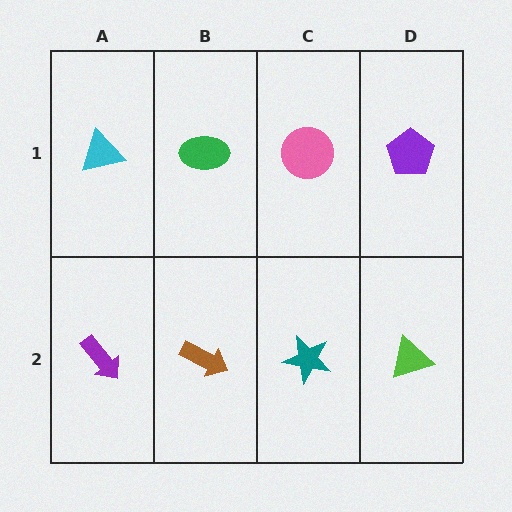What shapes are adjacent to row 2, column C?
A pink circle (row 1, column C), a brown arrow (row 2, column B), a lime triangle (row 2, column D).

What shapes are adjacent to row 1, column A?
A purple arrow (row 2, column A), a green ellipse (row 1, column B).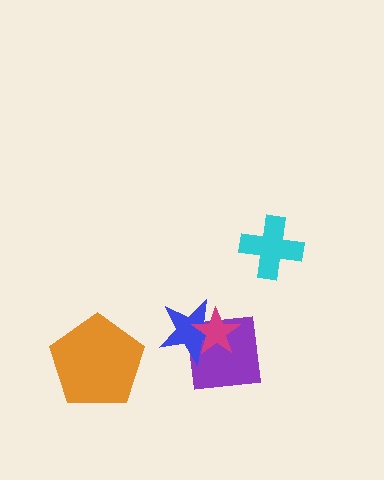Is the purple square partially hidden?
Yes, it is partially covered by another shape.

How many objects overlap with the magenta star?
2 objects overlap with the magenta star.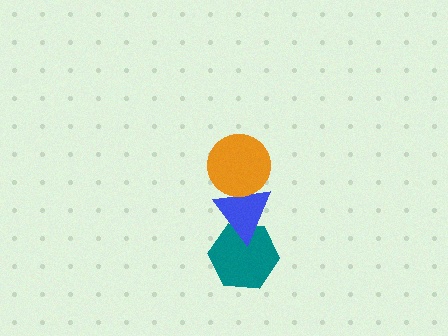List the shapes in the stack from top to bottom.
From top to bottom: the orange circle, the blue triangle, the teal hexagon.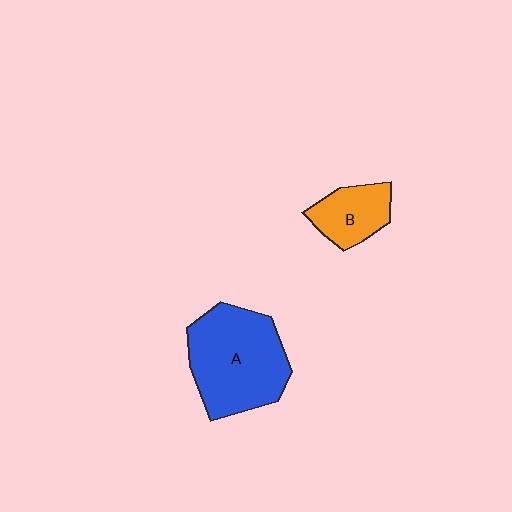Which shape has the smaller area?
Shape B (orange).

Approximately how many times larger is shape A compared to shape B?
Approximately 2.2 times.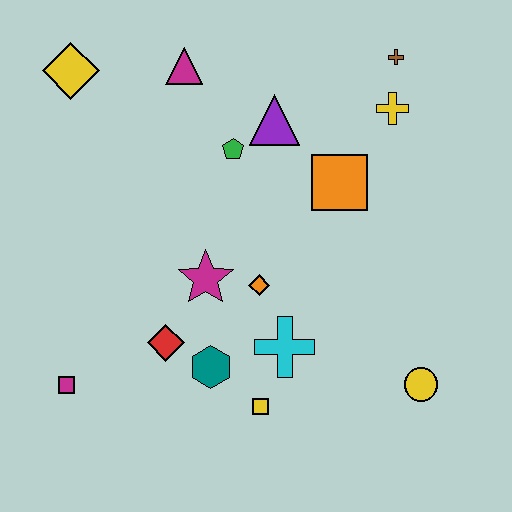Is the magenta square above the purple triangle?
No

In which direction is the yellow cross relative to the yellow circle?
The yellow cross is above the yellow circle.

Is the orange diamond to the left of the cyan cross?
Yes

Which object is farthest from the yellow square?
The yellow diamond is farthest from the yellow square.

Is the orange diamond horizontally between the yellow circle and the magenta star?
Yes